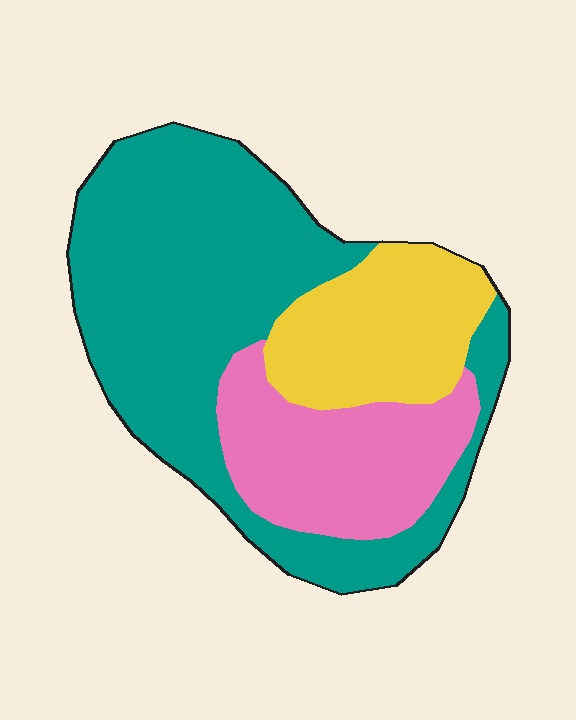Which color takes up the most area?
Teal, at roughly 55%.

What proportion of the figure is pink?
Pink takes up between a sixth and a third of the figure.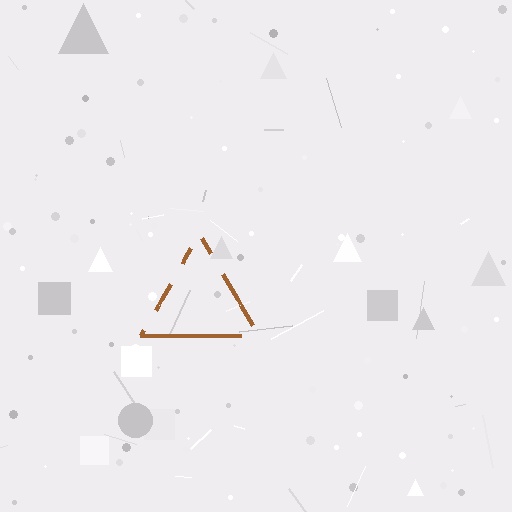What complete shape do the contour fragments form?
The contour fragments form a triangle.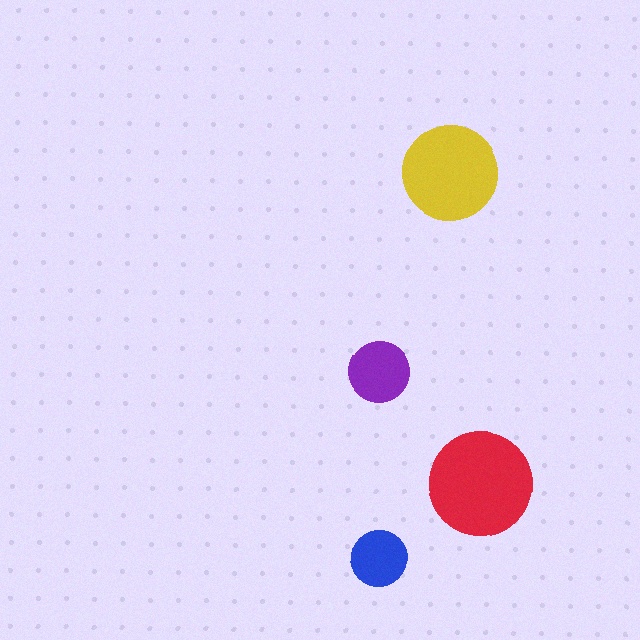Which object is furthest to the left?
The purple circle is leftmost.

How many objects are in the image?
There are 4 objects in the image.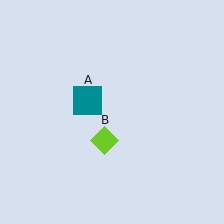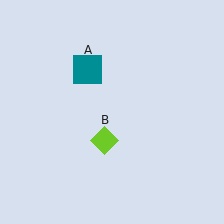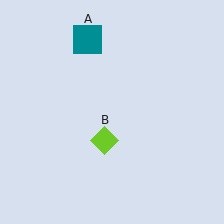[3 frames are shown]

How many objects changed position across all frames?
1 object changed position: teal square (object A).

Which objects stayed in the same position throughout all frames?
Lime diamond (object B) remained stationary.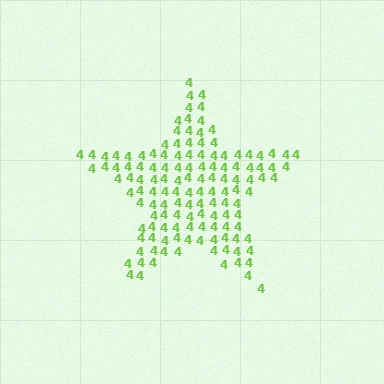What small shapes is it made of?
It is made of small digit 4's.